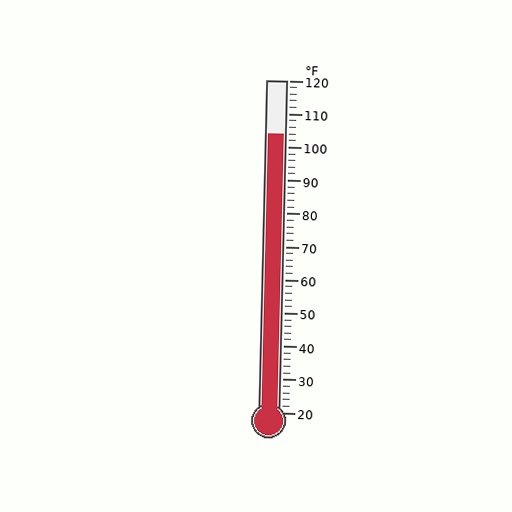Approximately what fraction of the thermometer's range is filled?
The thermometer is filled to approximately 85% of its range.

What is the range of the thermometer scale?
The thermometer scale ranges from 20°F to 120°F.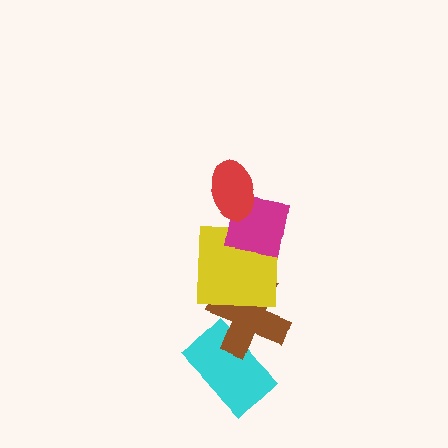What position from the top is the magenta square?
The magenta square is 2nd from the top.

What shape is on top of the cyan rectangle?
The brown cross is on top of the cyan rectangle.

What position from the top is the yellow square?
The yellow square is 3rd from the top.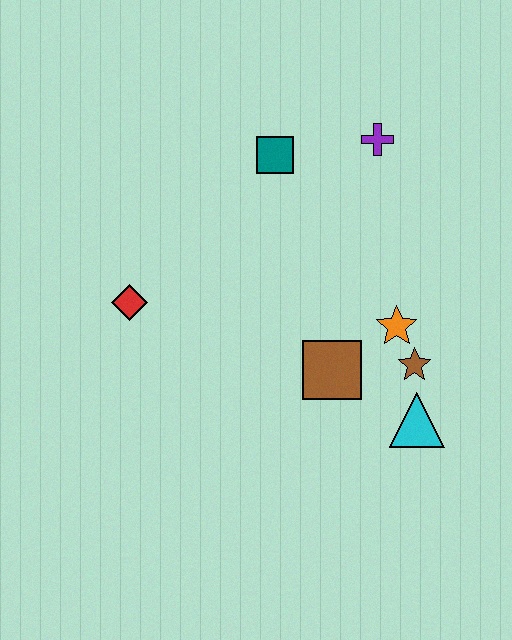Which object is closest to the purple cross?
The teal square is closest to the purple cross.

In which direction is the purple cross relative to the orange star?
The purple cross is above the orange star.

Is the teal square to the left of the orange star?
Yes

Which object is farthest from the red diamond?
The cyan triangle is farthest from the red diamond.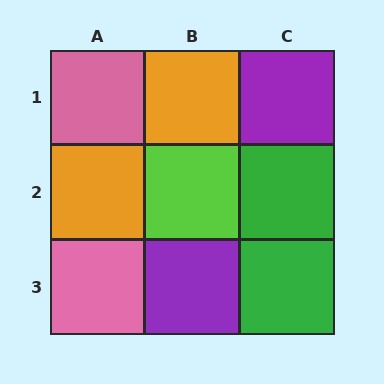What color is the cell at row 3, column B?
Purple.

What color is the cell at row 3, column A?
Pink.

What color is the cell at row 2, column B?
Lime.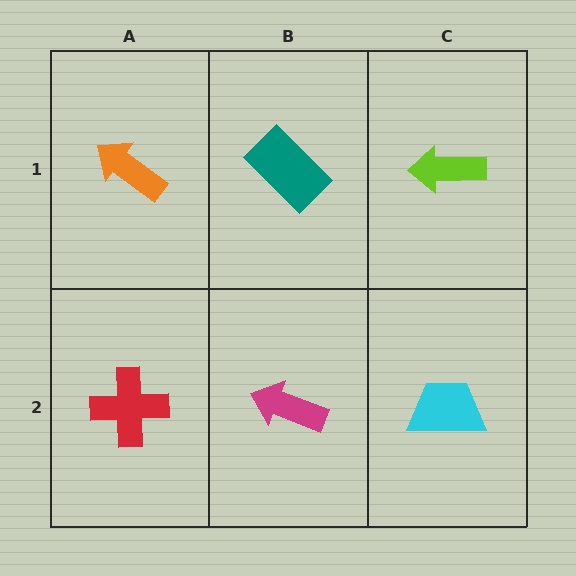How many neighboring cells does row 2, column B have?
3.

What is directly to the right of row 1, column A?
A teal rectangle.